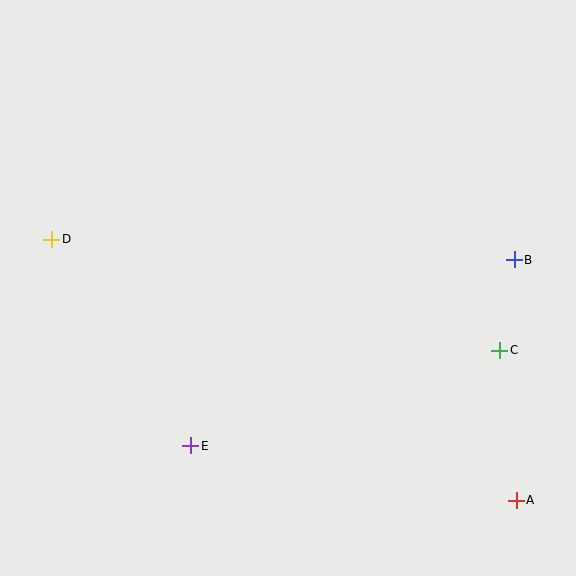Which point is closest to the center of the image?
Point E at (191, 446) is closest to the center.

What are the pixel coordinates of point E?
Point E is at (191, 446).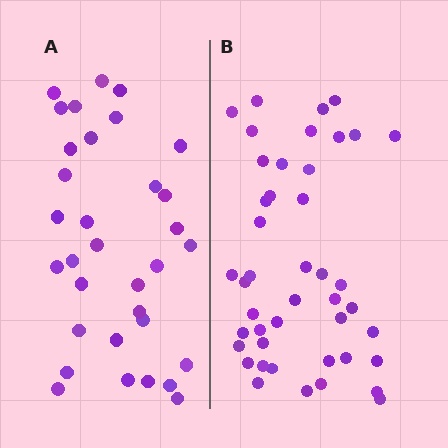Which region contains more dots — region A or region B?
Region B (the right region) has more dots.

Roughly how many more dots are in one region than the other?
Region B has roughly 12 or so more dots than region A.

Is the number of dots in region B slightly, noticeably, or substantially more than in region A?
Region B has noticeably more, but not dramatically so. The ratio is roughly 1.3 to 1.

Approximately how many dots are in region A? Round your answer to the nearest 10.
About 30 dots. (The exact count is 33, which rounds to 30.)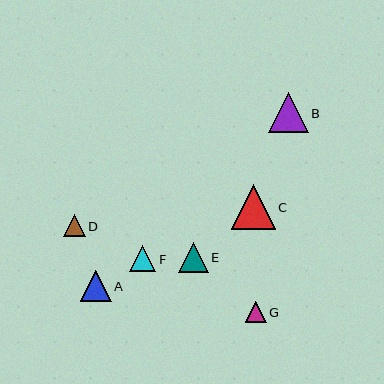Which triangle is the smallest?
Triangle G is the smallest with a size of approximately 21 pixels.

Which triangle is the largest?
Triangle C is the largest with a size of approximately 44 pixels.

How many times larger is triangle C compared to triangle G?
Triangle C is approximately 2.1 times the size of triangle G.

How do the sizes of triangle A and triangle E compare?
Triangle A and triangle E are approximately the same size.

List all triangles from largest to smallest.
From largest to smallest: C, B, A, E, F, D, G.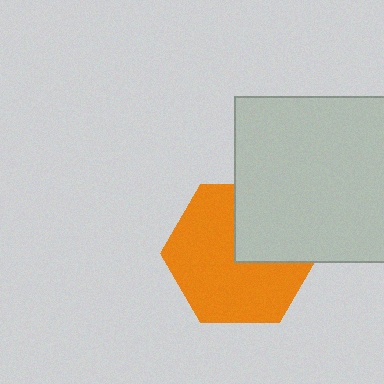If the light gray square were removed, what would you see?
You would see the complete orange hexagon.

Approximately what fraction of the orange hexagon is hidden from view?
Roughly 33% of the orange hexagon is hidden behind the light gray square.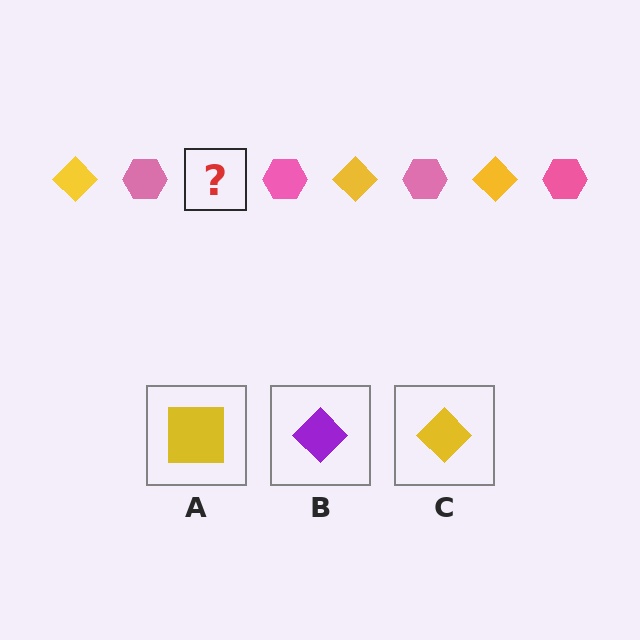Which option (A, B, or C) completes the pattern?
C.